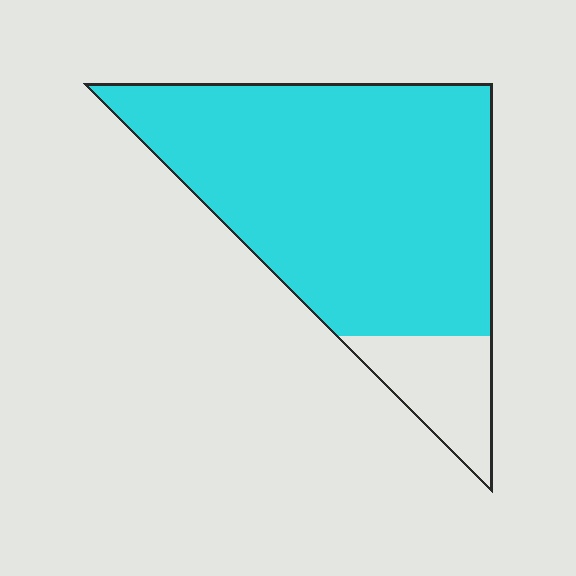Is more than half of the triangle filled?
Yes.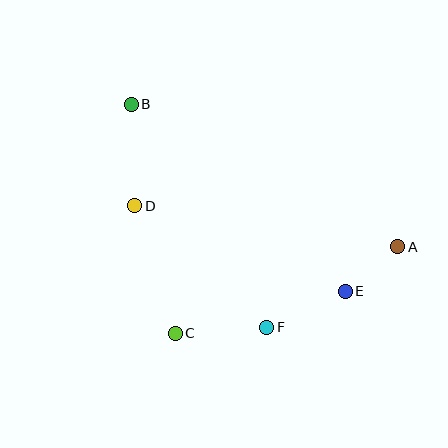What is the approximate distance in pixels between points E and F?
The distance between E and F is approximately 86 pixels.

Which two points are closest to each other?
Points A and E are closest to each other.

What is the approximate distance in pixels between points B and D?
The distance between B and D is approximately 101 pixels.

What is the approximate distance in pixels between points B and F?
The distance between B and F is approximately 261 pixels.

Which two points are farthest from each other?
Points A and B are farthest from each other.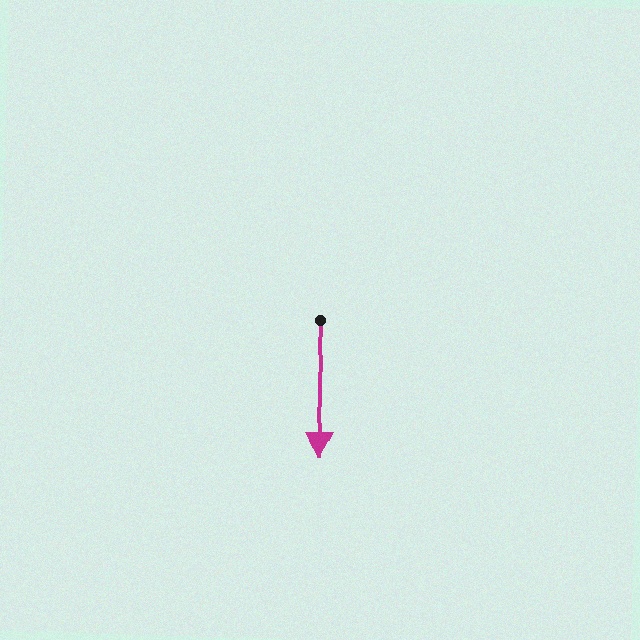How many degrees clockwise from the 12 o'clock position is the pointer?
Approximately 179 degrees.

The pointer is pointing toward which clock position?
Roughly 6 o'clock.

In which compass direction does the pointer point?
South.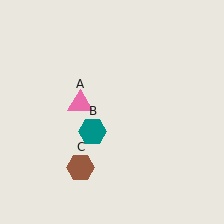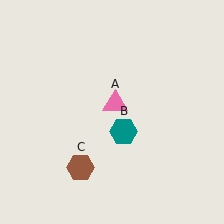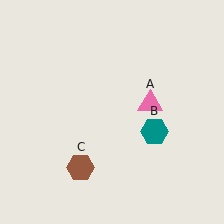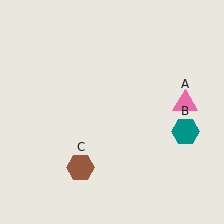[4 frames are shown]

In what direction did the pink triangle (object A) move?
The pink triangle (object A) moved right.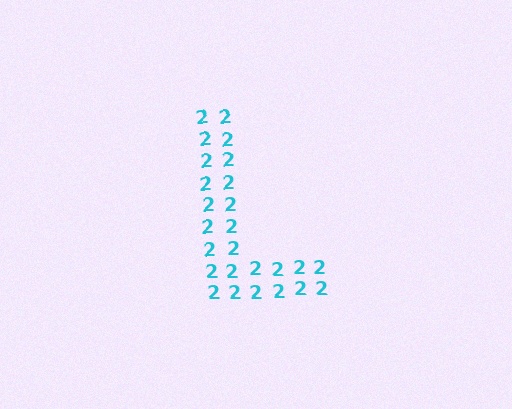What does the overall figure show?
The overall figure shows the letter L.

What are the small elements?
The small elements are digit 2's.